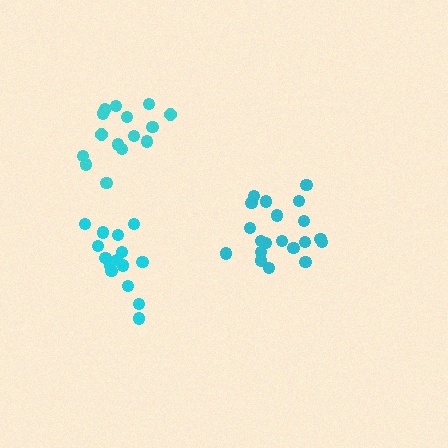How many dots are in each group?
Group 1: 20 dots, Group 2: 15 dots, Group 3: 15 dots (50 total).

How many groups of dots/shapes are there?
There are 3 groups.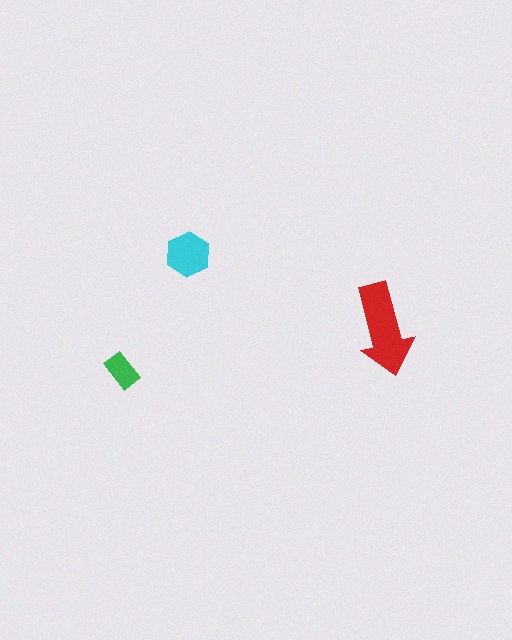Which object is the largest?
The red arrow.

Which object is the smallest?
The green rectangle.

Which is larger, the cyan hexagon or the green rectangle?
The cyan hexagon.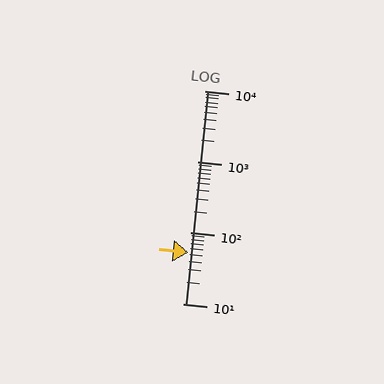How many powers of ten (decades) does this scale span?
The scale spans 3 decades, from 10 to 10000.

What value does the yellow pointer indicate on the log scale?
The pointer indicates approximately 52.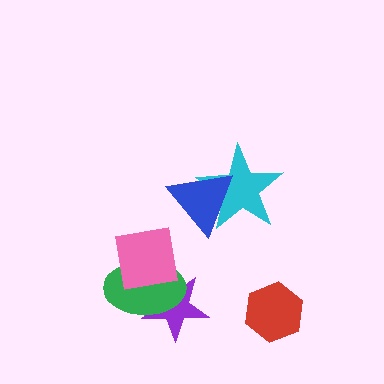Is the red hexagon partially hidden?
No, no other shape covers it.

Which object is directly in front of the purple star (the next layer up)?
The green ellipse is directly in front of the purple star.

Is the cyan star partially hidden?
Yes, it is partially covered by another shape.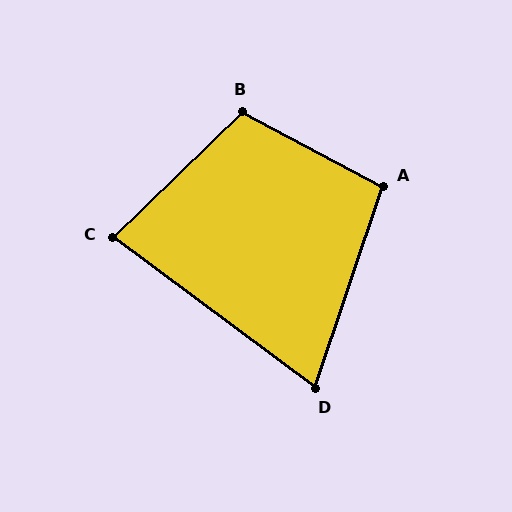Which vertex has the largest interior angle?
B, at approximately 108 degrees.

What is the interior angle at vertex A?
Approximately 99 degrees (obtuse).